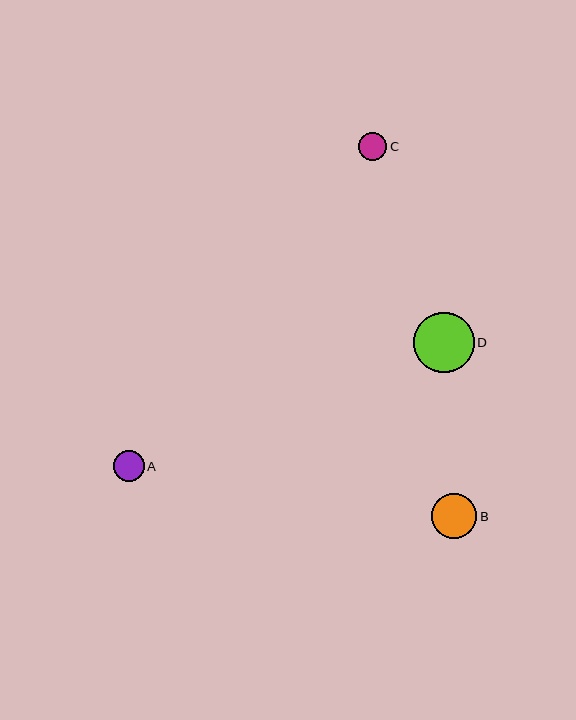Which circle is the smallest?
Circle C is the smallest with a size of approximately 28 pixels.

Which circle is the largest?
Circle D is the largest with a size of approximately 60 pixels.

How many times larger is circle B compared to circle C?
Circle B is approximately 1.6 times the size of circle C.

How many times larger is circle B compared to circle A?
Circle B is approximately 1.5 times the size of circle A.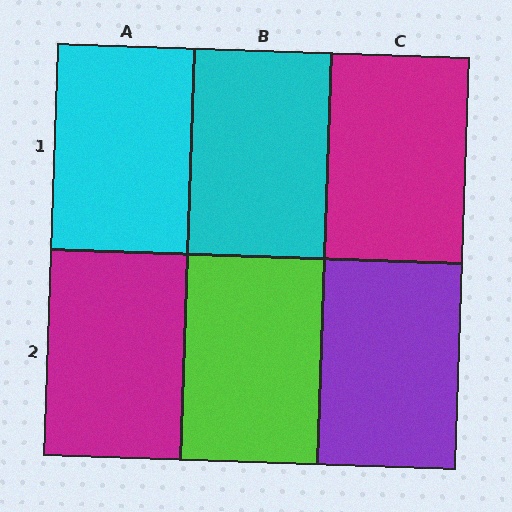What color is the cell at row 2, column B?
Lime.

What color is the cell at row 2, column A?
Magenta.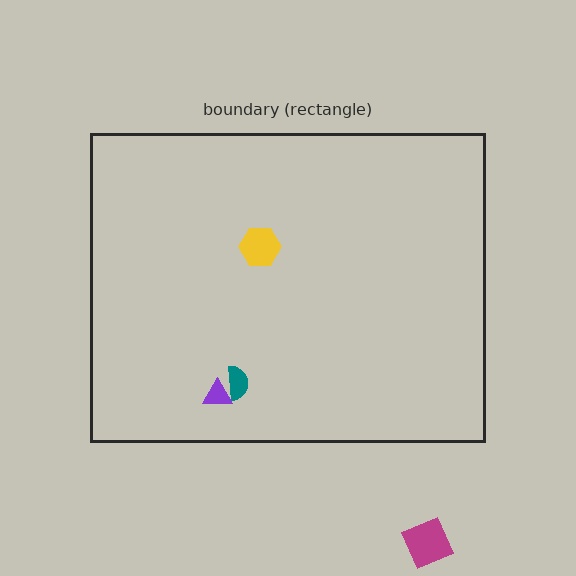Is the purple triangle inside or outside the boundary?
Inside.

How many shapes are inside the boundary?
3 inside, 1 outside.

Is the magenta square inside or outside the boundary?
Outside.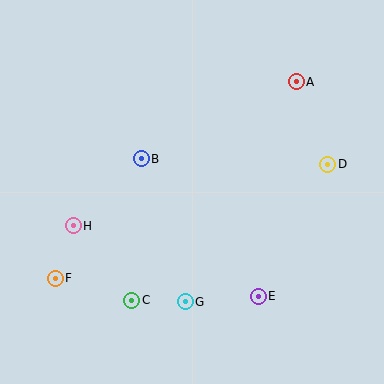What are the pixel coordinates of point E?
Point E is at (258, 296).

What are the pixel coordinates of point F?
Point F is at (55, 278).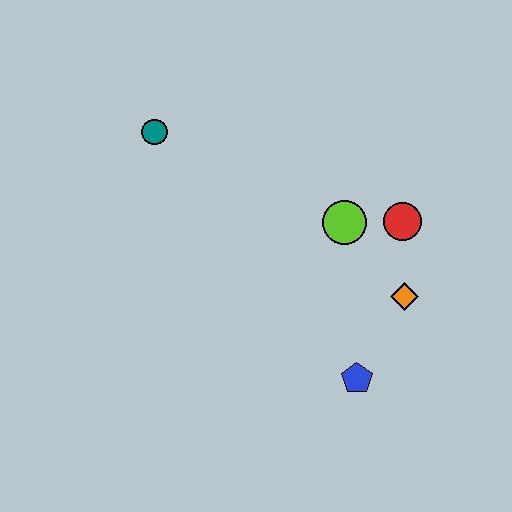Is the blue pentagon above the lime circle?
No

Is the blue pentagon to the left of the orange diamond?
Yes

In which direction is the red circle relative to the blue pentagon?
The red circle is above the blue pentagon.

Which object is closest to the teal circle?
The lime circle is closest to the teal circle.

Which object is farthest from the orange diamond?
The teal circle is farthest from the orange diamond.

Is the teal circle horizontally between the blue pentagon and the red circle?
No